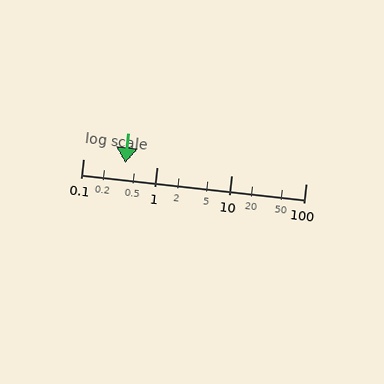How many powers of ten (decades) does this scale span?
The scale spans 3 decades, from 0.1 to 100.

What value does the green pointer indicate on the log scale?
The pointer indicates approximately 0.37.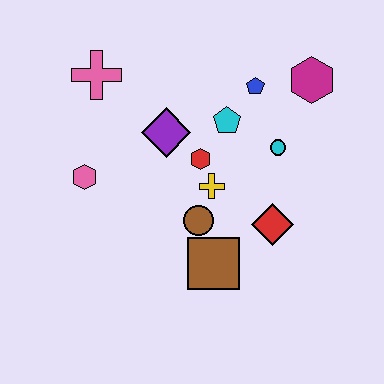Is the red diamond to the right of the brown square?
Yes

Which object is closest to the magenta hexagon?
The blue pentagon is closest to the magenta hexagon.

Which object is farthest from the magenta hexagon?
The pink hexagon is farthest from the magenta hexagon.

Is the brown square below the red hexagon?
Yes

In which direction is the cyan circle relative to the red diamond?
The cyan circle is above the red diamond.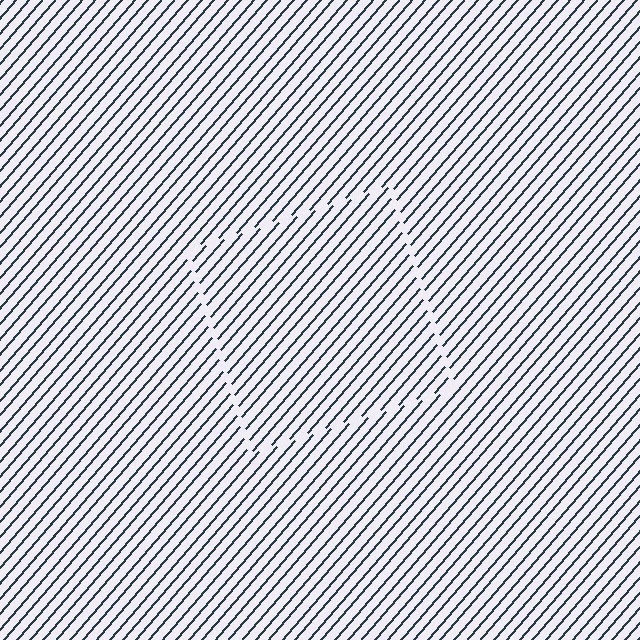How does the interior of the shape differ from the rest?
The interior of the shape contains the same grating, shifted by half a period — the contour is defined by the phase discontinuity where line-ends from the inner and outer gratings abut.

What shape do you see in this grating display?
An illusory square. The interior of the shape contains the same grating, shifted by half a period — the contour is defined by the phase discontinuity where line-ends from the inner and outer gratings abut.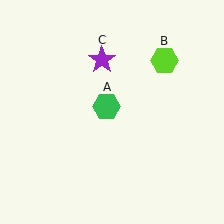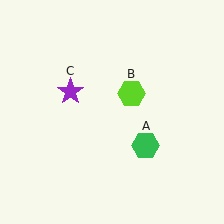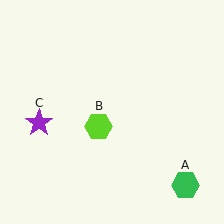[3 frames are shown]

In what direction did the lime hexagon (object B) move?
The lime hexagon (object B) moved down and to the left.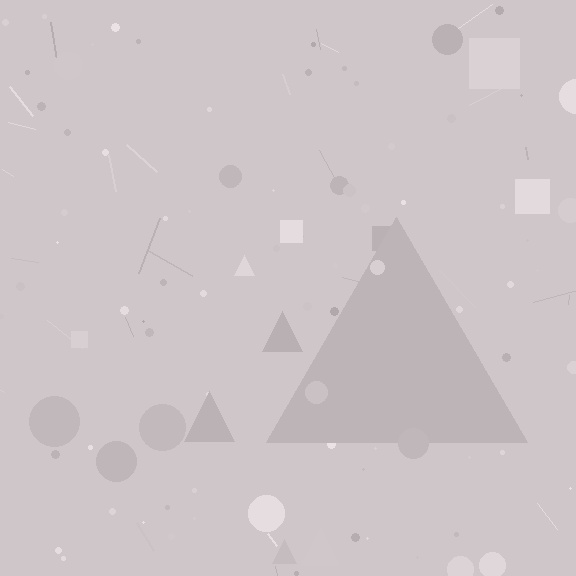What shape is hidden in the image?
A triangle is hidden in the image.